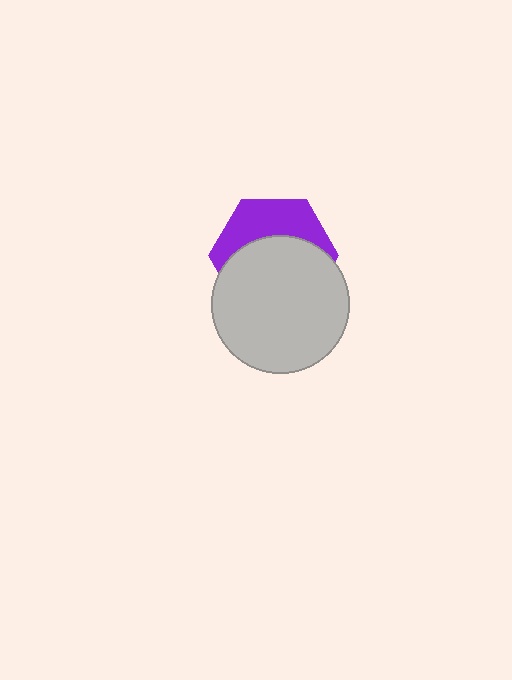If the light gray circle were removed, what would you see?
You would see the complete purple hexagon.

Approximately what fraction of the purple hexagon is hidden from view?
Roughly 61% of the purple hexagon is hidden behind the light gray circle.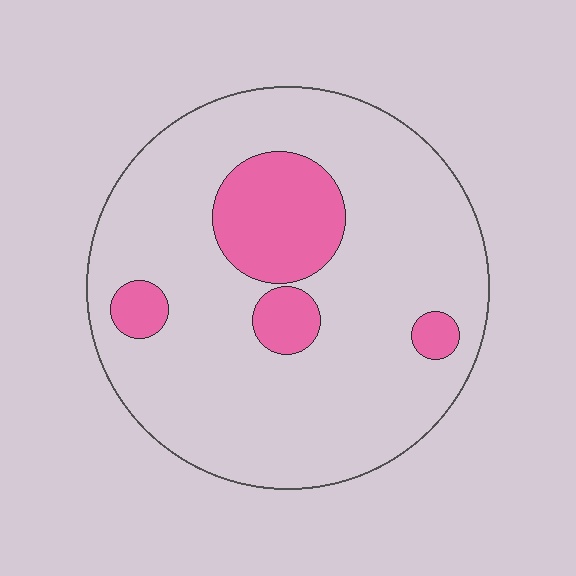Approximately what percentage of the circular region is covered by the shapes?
Approximately 15%.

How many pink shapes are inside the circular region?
4.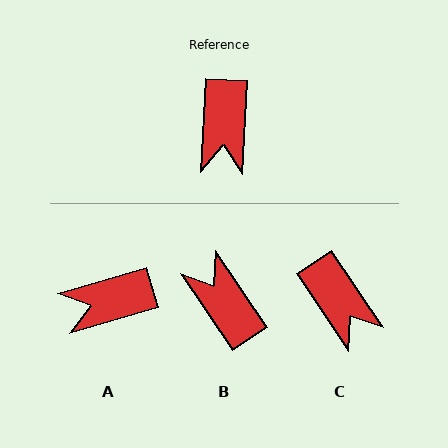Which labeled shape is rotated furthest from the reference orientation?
B, about 143 degrees away.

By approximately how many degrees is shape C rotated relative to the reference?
Approximately 37 degrees counter-clockwise.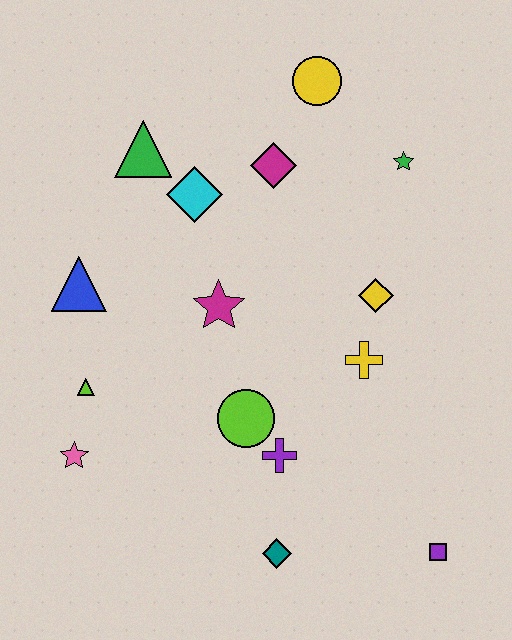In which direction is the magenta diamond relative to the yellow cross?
The magenta diamond is above the yellow cross.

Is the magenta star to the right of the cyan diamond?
Yes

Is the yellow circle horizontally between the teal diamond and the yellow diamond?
Yes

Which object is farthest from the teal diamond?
The yellow circle is farthest from the teal diamond.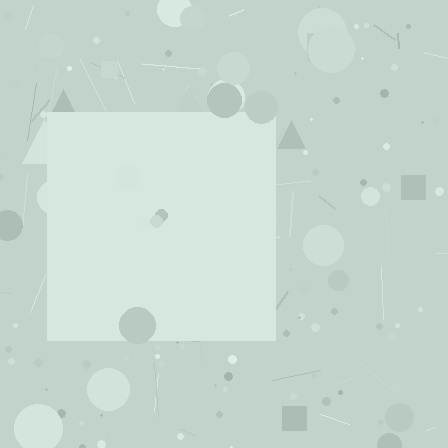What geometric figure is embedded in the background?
A square is embedded in the background.